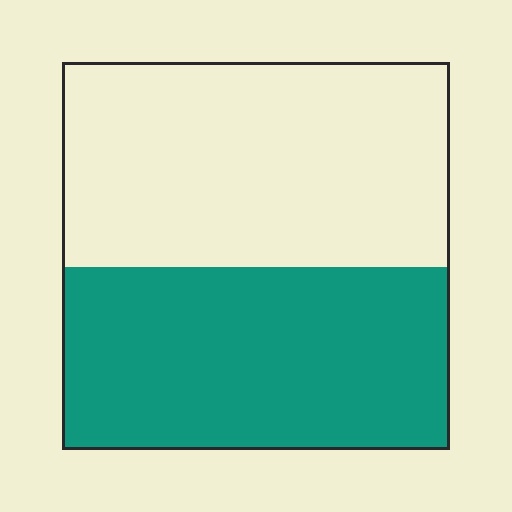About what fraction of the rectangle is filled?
About one half (1/2).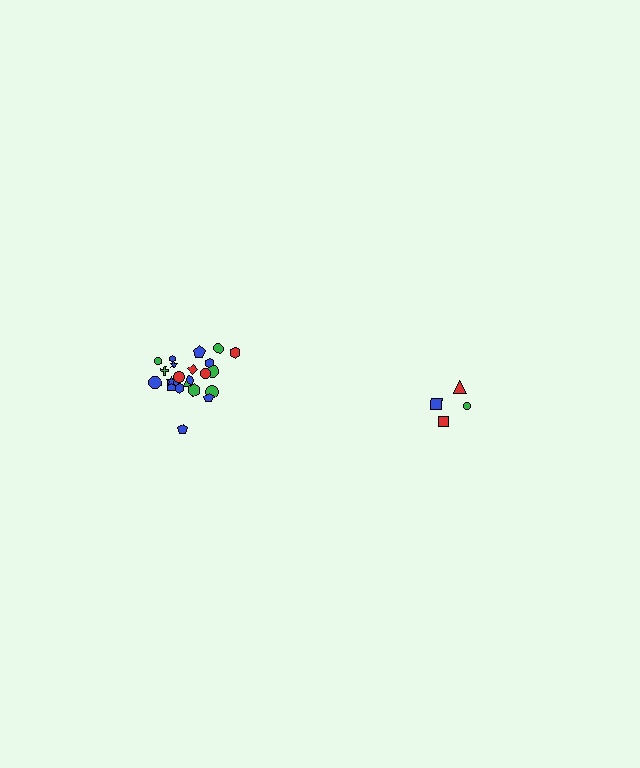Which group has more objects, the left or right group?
The left group.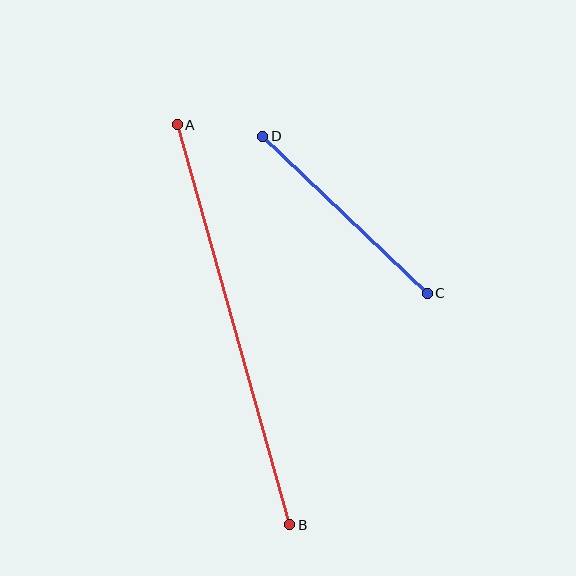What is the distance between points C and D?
The distance is approximately 227 pixels.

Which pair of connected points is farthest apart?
Points A and B are farthest apart.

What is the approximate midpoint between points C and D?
The midpoint is at approximately (345, 215) pixels.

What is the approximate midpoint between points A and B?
The midpoint is at approximately (234, 325) pixels.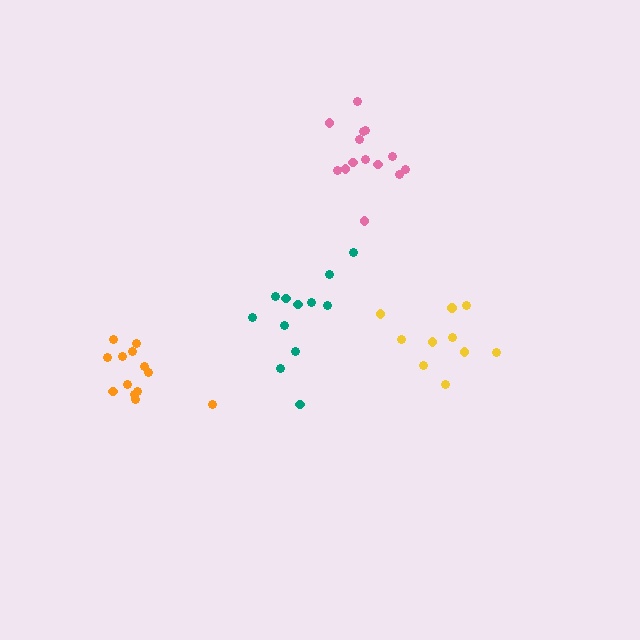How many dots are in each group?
Group 1: 13 dots, Group 2: 10 dots, Group 3: 12 dots, Group 4: 14 dots (49 total).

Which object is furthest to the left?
The orange cluster is leftmost.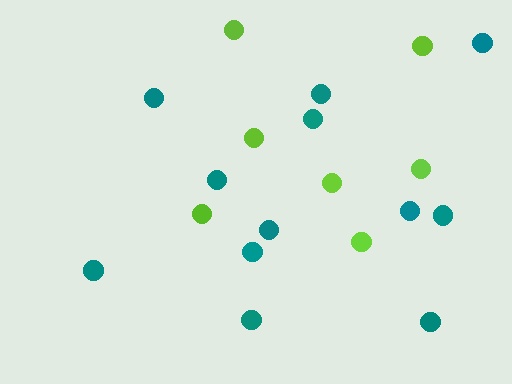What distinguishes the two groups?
There are 2 groups: one group of lime circles (7) and one group of teal circles (12).